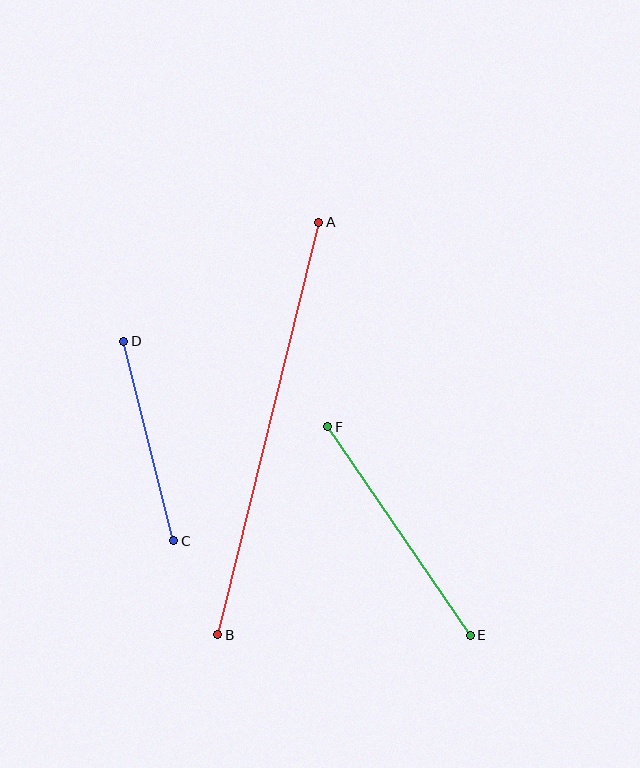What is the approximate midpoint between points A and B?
The midpoint is at approximately (268, 429) pixels.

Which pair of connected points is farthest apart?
Points A and B are farthest apart.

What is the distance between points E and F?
The distance is approximately 253 pixels.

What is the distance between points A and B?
The distance is approximately 425 pixels.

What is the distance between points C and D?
The distance is approximately 205 pixels.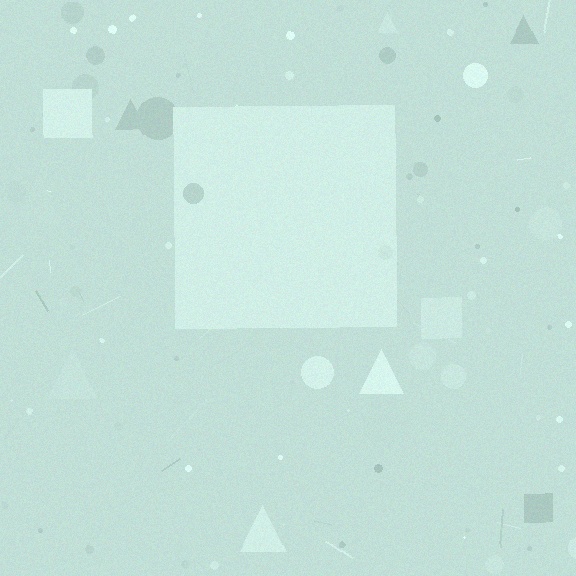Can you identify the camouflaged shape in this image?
The camouflaged shape is a square.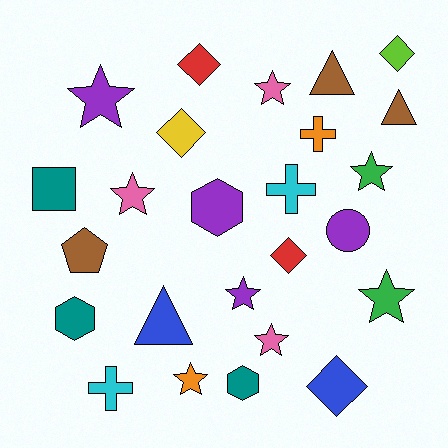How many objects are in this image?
There are 25 objects.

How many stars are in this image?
There are 8 stars.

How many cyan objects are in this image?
There are 2 cyan objects.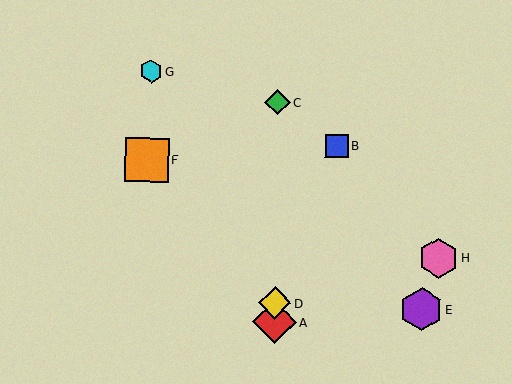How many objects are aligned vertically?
3 objects (A, C, D) are aligned vertically.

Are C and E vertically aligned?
No, C is at x≈278 and E is at x≈422.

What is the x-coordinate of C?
Object C is at x≈278.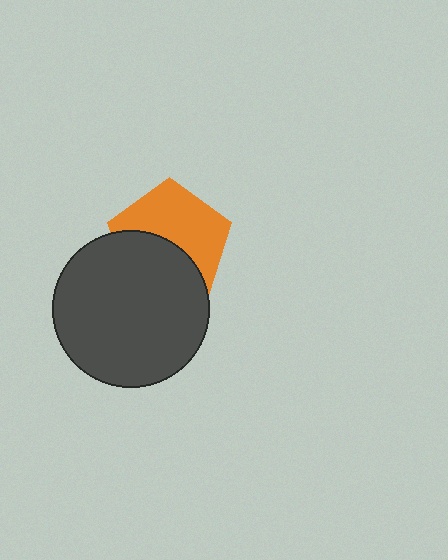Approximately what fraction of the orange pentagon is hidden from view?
Roughly 44% of the orange pentagon is hidden behind the dark gray circle.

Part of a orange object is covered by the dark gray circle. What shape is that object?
It is a pentagon.